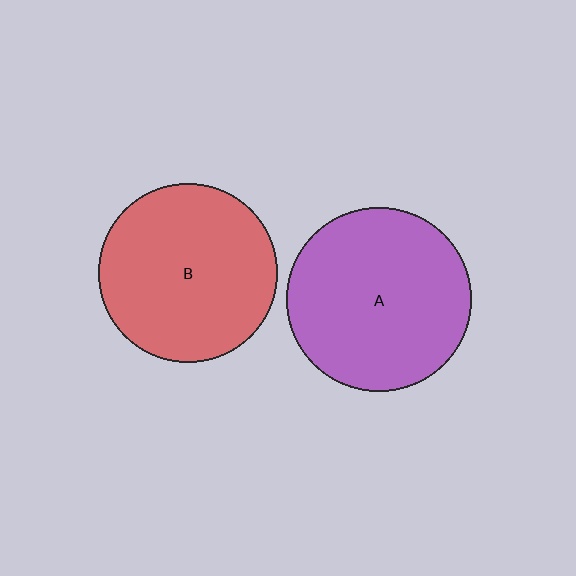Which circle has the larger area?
Circle A (purple).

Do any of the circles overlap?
No, none of the circles overlap.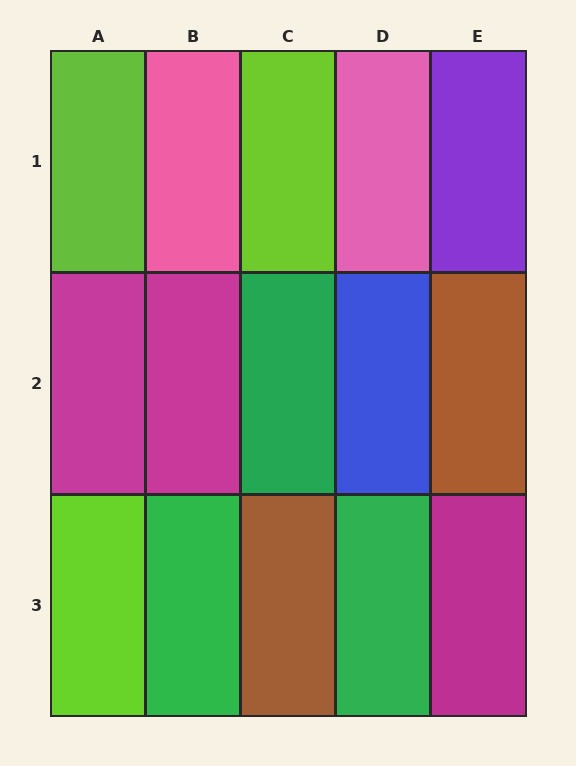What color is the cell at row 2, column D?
Blue.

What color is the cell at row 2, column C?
Green.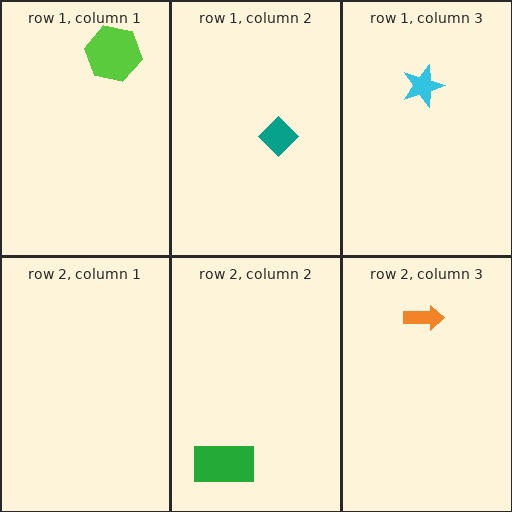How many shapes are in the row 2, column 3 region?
1.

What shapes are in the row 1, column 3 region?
The cyan star.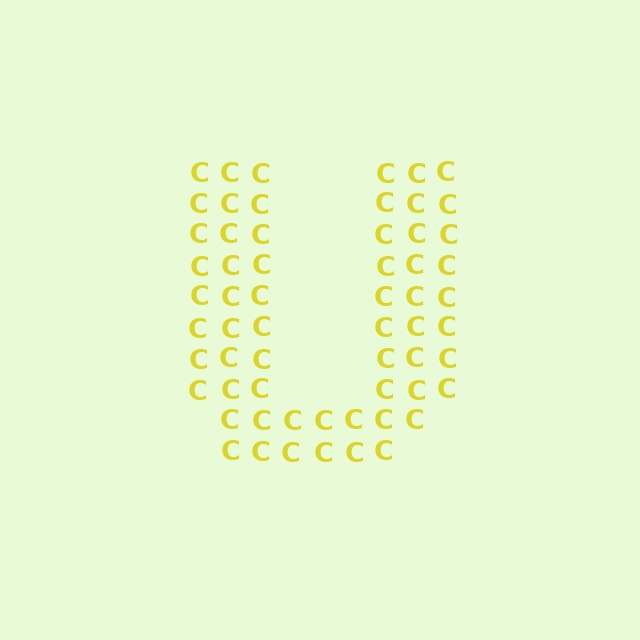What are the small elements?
The small elements are letter C's.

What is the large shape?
The large shape is the letter U.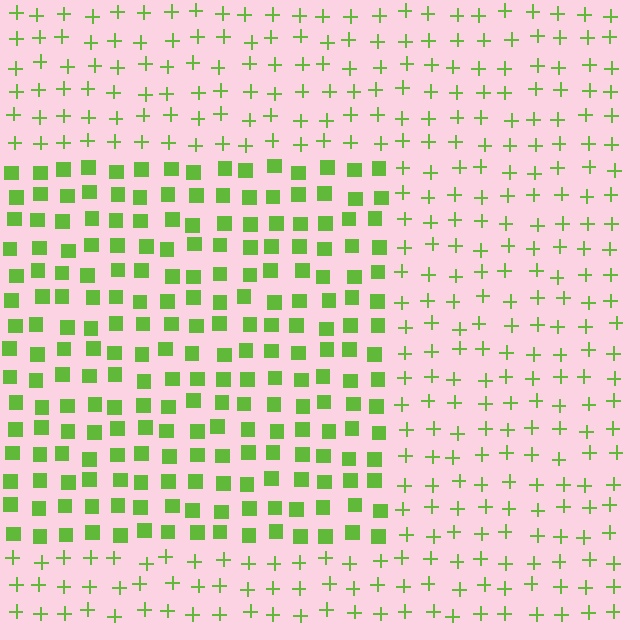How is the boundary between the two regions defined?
The boundary is defined by a change in element shape: squares inside vs. plus signs outside. All elements share the same color and spacing.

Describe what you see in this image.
The image is filled with small lime elements arranged in a uniform grid. A rectangle-shaped region contains squares, while the surrounding area contains plus signs. The boundary is defined purely by the change in element shape.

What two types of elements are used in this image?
The image uses squares inside the rectangle region and plus signs outside it.